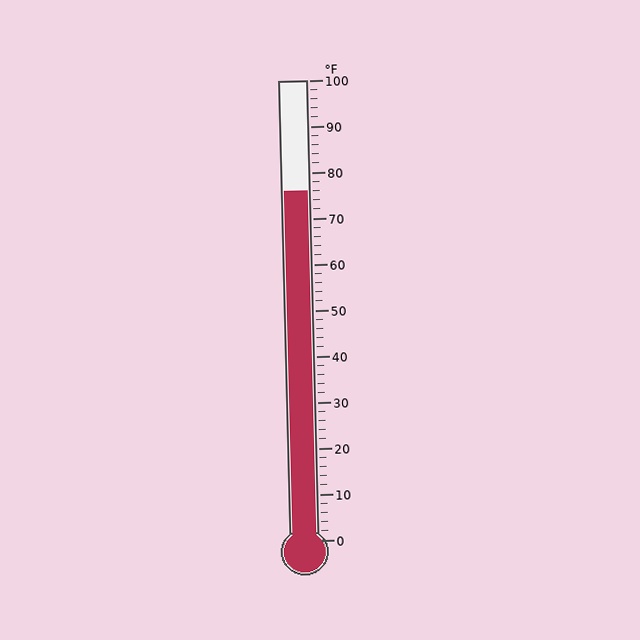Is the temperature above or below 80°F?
The temperature is below 80°F.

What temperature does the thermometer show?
The thermometer shows approximately 76°F.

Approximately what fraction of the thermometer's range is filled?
The thermometer is filled to approximately 75% of its range.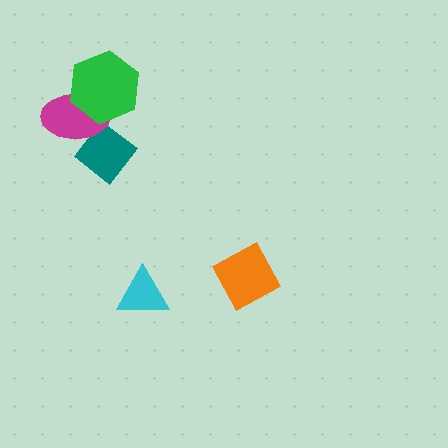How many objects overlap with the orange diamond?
0 objects overlap with the orange diamond.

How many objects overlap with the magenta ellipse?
2 objects overlap with the magenta ellipse.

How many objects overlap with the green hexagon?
1 object overlaps with the green hexagon.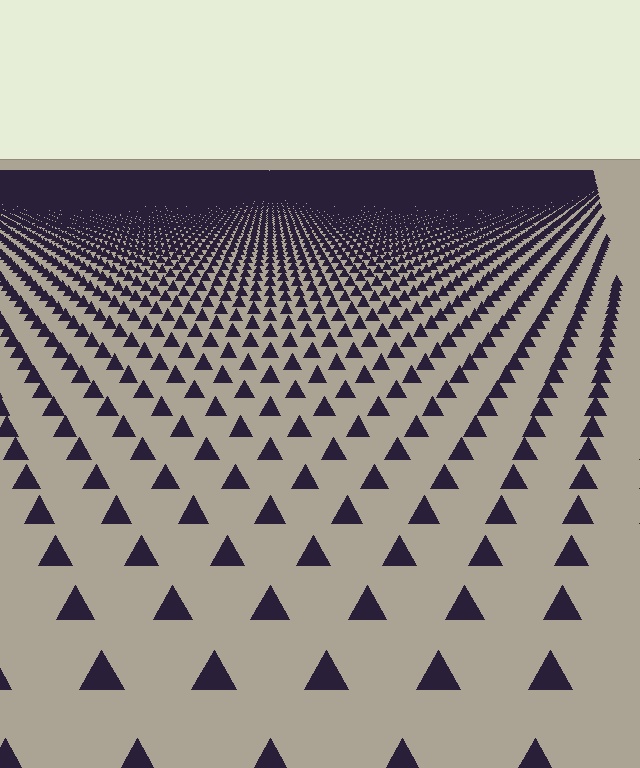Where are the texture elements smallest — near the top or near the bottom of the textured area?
Near the top.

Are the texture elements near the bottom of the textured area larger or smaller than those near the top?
Larger. Near the bottom, elements are closer to the viewer and appear at a bigger on-screen size.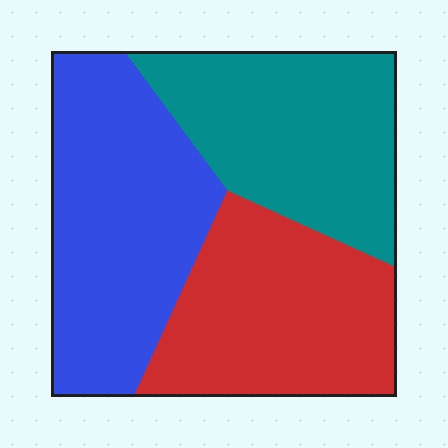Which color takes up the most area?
Blue, at roughly 35%.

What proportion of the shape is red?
Red takes up about one third (1/3) of the shape.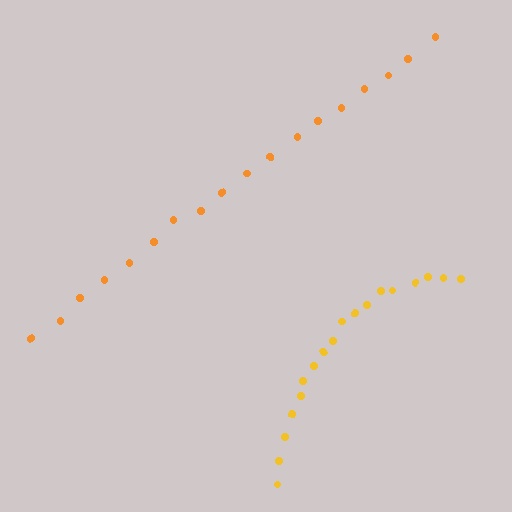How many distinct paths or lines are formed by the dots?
There are 2 distinct paths.